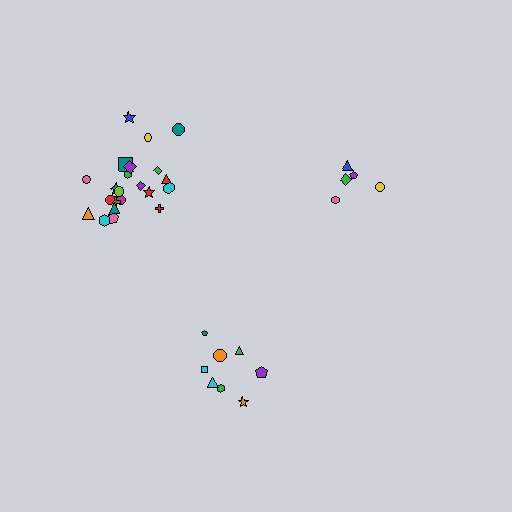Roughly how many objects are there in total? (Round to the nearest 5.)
Roughly 35 objects in total.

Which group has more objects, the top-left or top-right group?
The top-left group.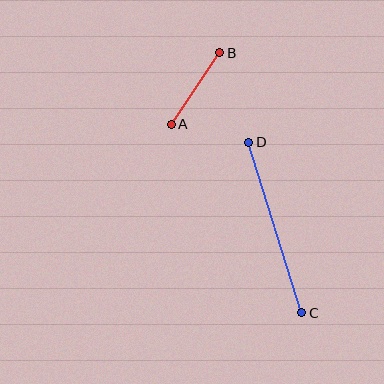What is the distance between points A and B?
The distance is approximately 87 pixels.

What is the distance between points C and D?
The distance is approximately 178 pixels.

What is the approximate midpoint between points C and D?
The midpoint is at approximately (275, 227) pixels.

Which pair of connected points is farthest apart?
Points C and D are farthest apart.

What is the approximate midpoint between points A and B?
The midpoint is at approximately (195, 89) pixels.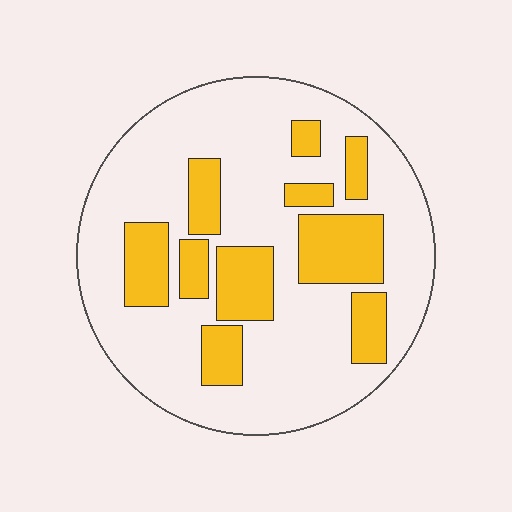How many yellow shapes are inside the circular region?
10.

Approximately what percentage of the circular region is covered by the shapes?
Approximately 25%.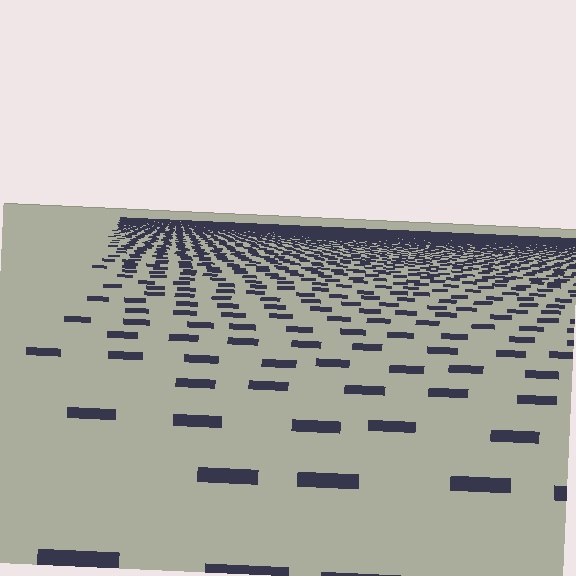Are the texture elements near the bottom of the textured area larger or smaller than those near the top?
Larger. Near the bottom, elements are closer to the viewer and appear at a bigger on-screen size.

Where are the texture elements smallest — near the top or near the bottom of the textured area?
Near the top.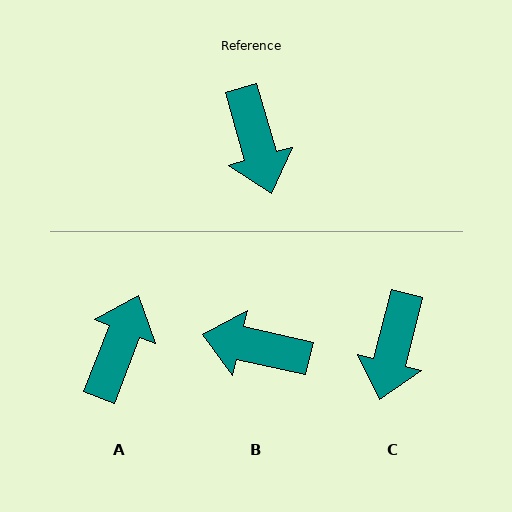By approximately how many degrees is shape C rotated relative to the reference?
Approximately 31 degrees clockwise.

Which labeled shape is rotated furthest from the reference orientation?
A, about 143 degrees away.